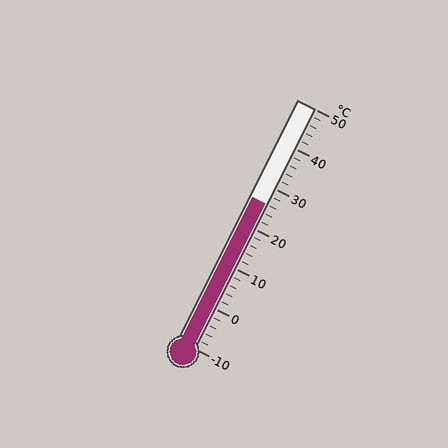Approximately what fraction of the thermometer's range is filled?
The thermometer is filled to approximately 60% of its range.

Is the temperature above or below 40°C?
The temperature is below 40°C.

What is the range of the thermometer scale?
The thermometer scale ranges from -10°C to 50°C.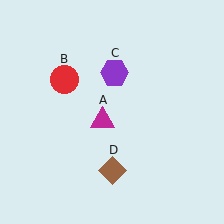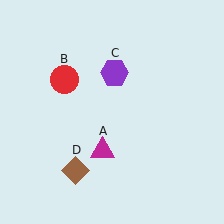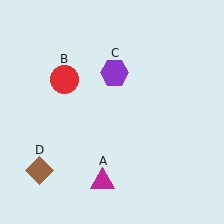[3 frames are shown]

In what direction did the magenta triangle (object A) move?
The magenta triangle (object A) moved down.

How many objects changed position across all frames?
2 objects changed position: magenta triangle (object A), brown diamond (object D).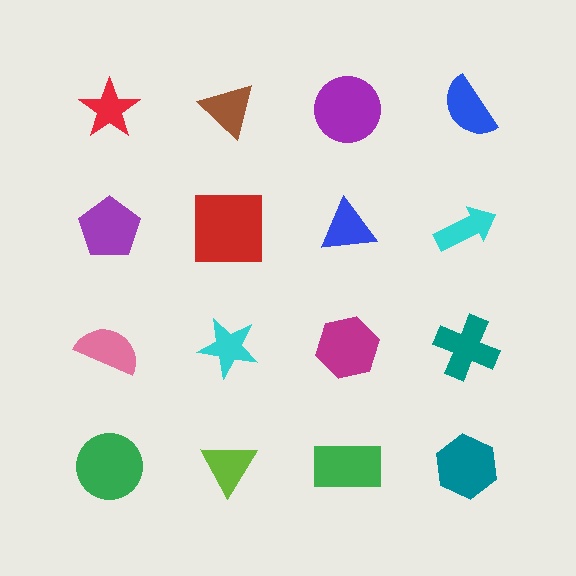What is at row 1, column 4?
A blue semicircle.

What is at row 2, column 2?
A red square.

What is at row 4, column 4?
A teal hexagon.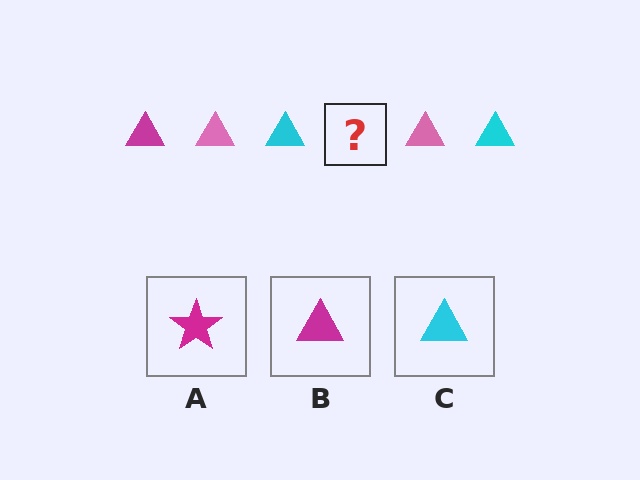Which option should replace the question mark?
Option B.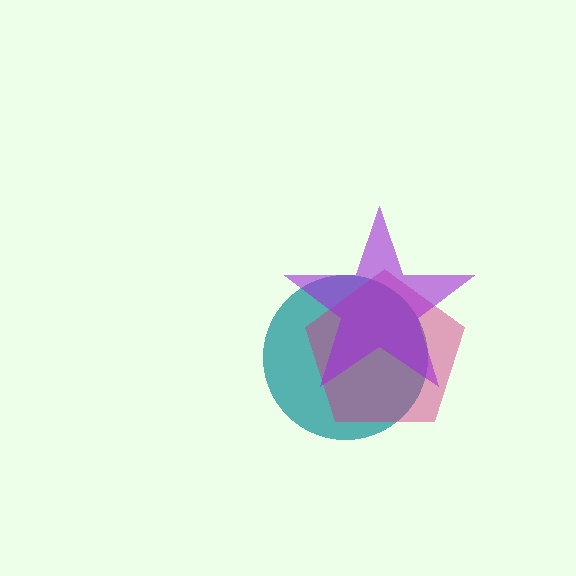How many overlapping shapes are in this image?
There are 3 overlapping shapes in the image.